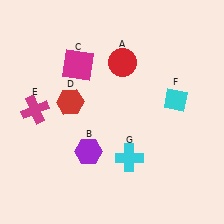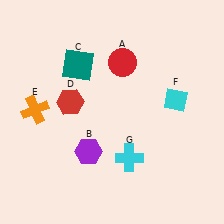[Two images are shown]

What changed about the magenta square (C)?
In Image 1, C is magenta. In Image 2, it changed to teal.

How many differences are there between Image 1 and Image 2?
There are 2 differences between the two images.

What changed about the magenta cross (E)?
In Image 1, E is magenta. In Image 2, it changed to orange.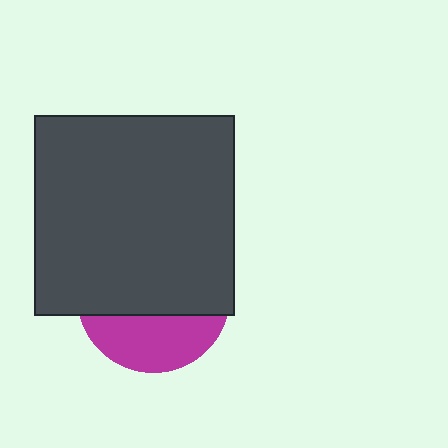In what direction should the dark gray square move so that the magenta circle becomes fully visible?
The dark gray square should move up. That is the shortest direction to clear the overlap and leave the magenta circle fully visible.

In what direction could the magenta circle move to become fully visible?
The magenta circle could move down. That would shift it out from behind the dark gray square entirely.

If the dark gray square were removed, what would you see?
You would see the complete magenta circle.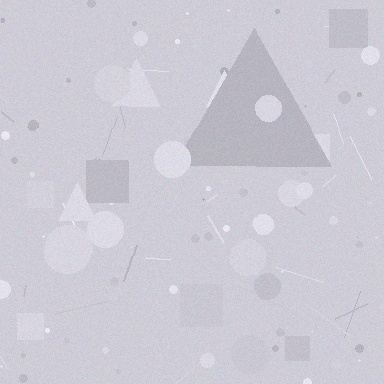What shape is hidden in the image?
A triangle is hidden in the image.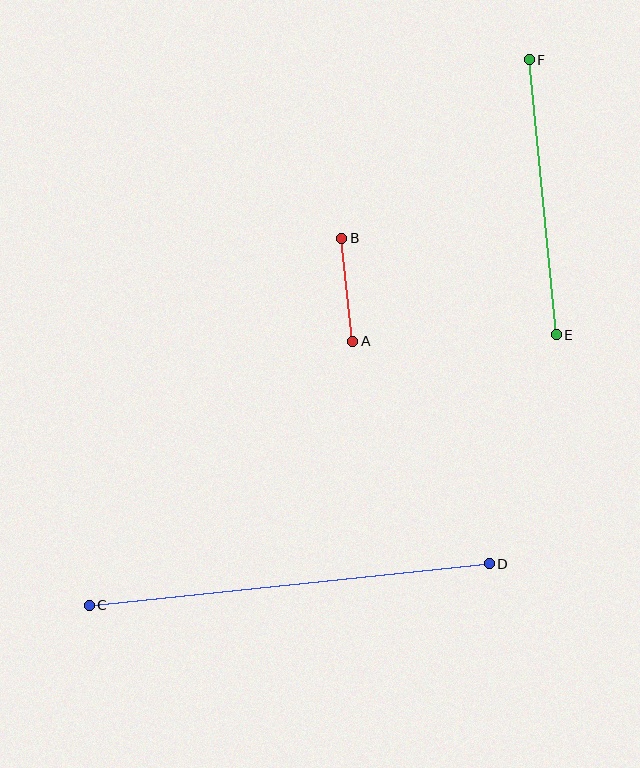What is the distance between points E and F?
The distance is approximately 276 pixels.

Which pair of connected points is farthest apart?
Points C and D are farthest apart.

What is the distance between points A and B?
The distance is approximately 103 pixels.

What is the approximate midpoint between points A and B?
The midpoint is at approximately (347, 290) pixels.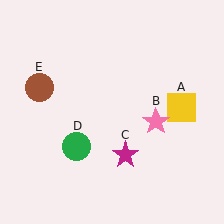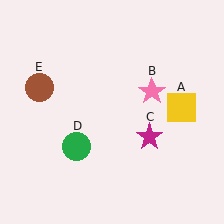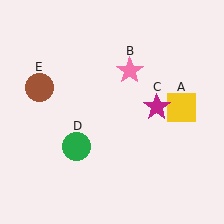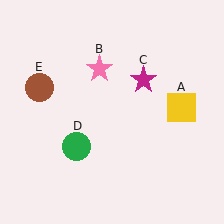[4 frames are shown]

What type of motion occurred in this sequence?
The pink star (object B), magenta star (object C) rotated counterclockwise around the center of the scene.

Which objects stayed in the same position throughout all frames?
Yellow square (object A) and green circle (object D) and brown circle (object E) remained stationary.